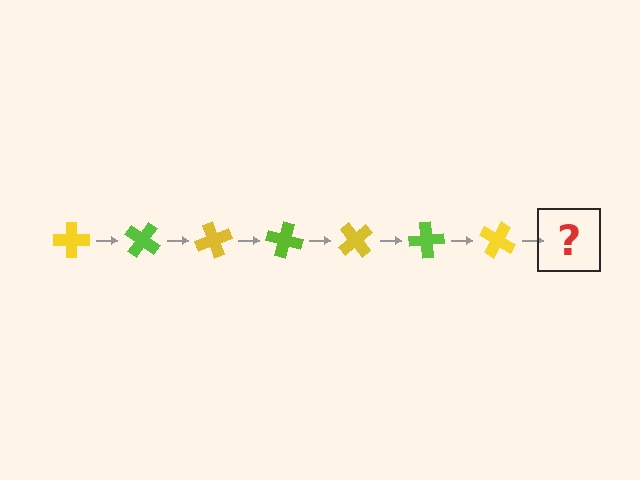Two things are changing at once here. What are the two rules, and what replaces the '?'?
The two rules are that it rotates 35 degrees each step and the color cycles through yellow and lime. The '?' should be a lime cross, rotated 245 degrees from the start.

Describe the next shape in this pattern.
It should be a lime cross, rotated 245 degrees from the start.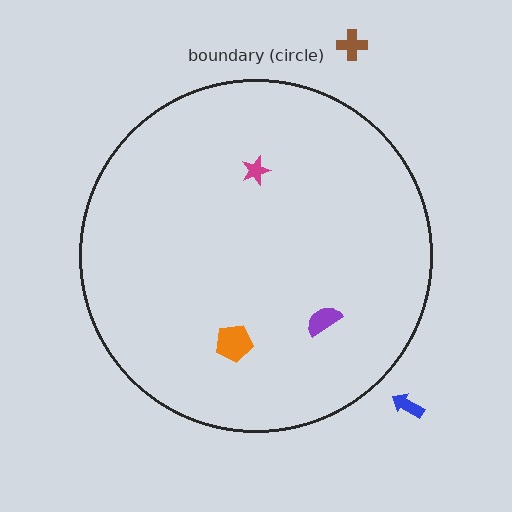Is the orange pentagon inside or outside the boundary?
Inside.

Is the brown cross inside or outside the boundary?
Outside.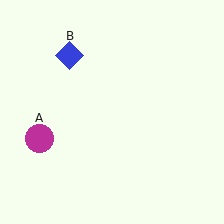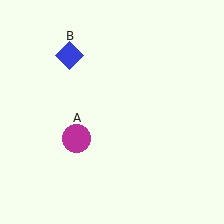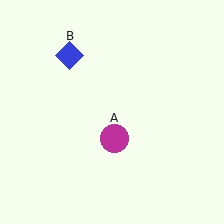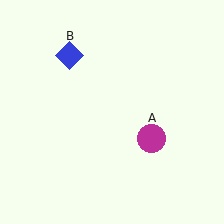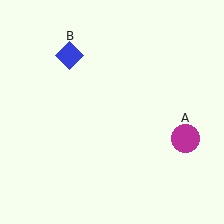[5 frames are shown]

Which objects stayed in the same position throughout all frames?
Blue diamond (object B) remained stationary.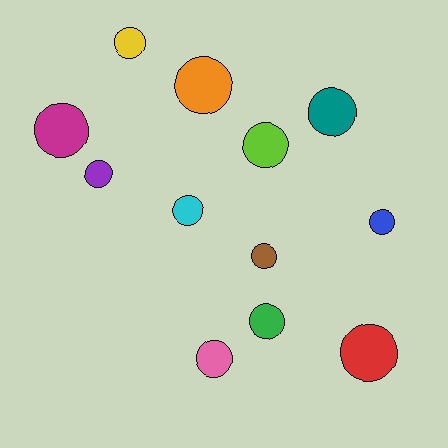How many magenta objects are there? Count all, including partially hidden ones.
There is 1 magenta object.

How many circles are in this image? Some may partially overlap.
There are 12 circles.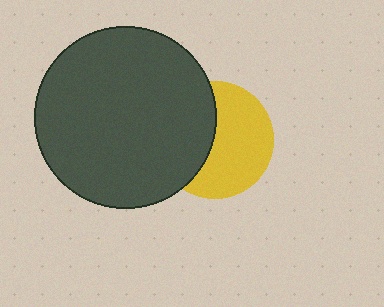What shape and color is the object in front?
The object in front is a dark gray circle.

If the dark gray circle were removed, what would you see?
You would see the complete yellow circle.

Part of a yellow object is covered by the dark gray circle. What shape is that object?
It is a circle.